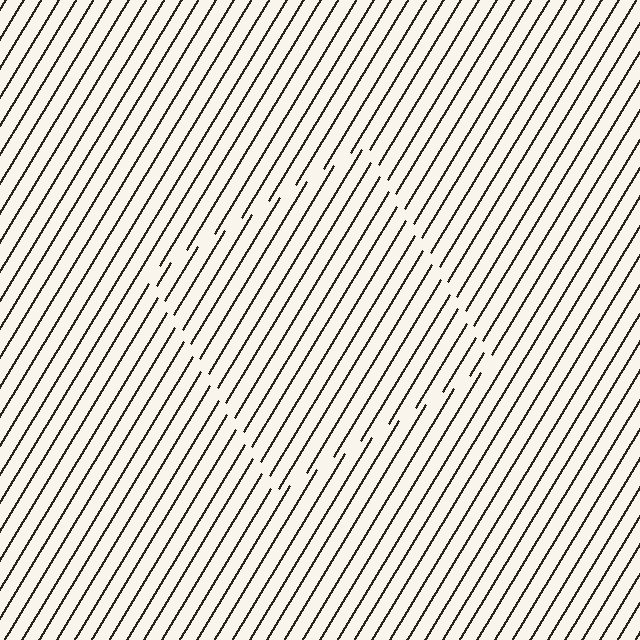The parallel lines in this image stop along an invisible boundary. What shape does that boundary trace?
An illusory square. The interior of the shape contains the same grating, shifted by half a period — the contour is defined by the phase discontinuity where line-ends from the inner and outer gratings abut.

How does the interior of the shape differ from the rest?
The interior of the shape contains the same grating, shifted by half a period — the contour is defined by the phase discontinuity where line-ends from the inner and outer gratings abut.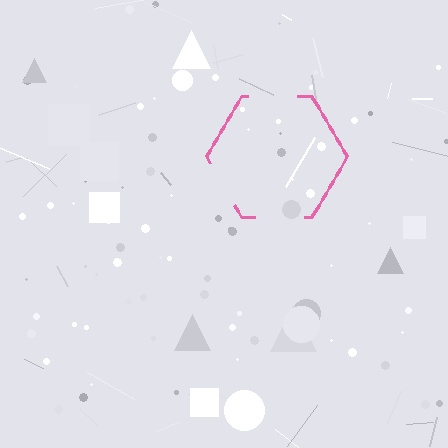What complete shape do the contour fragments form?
The contour fragments form a hexagon.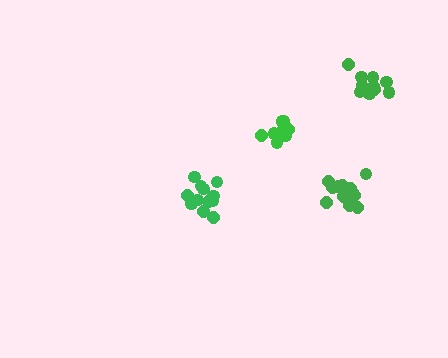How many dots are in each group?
Group 1: 13 dots, Group 2: 12 dots, Group 3: 8 dots, Group 4: 12 dots (45 total).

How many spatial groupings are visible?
There are 4 spatial groupings.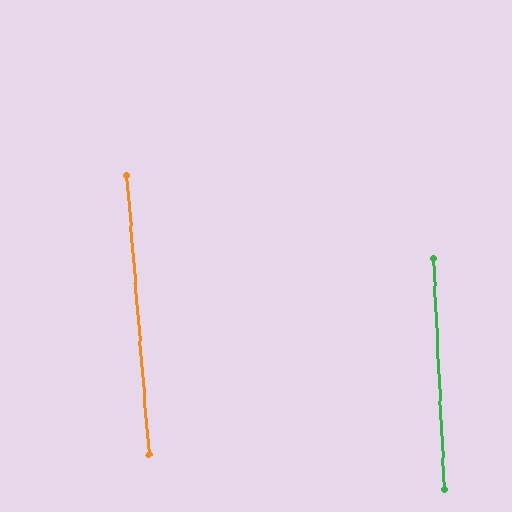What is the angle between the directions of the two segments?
Approximately 2 degrees.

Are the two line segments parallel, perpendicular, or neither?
Parallel — their directions differ by only 1.7°.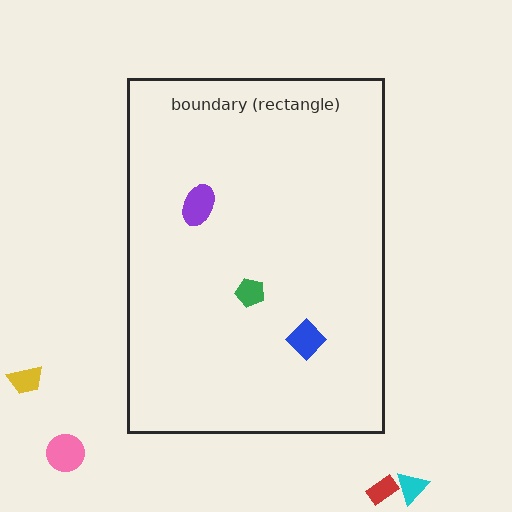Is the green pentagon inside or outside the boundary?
Inside.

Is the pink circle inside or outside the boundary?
Outside.